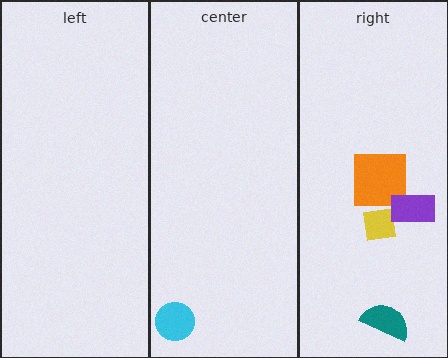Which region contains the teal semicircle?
The right region.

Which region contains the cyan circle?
The center region.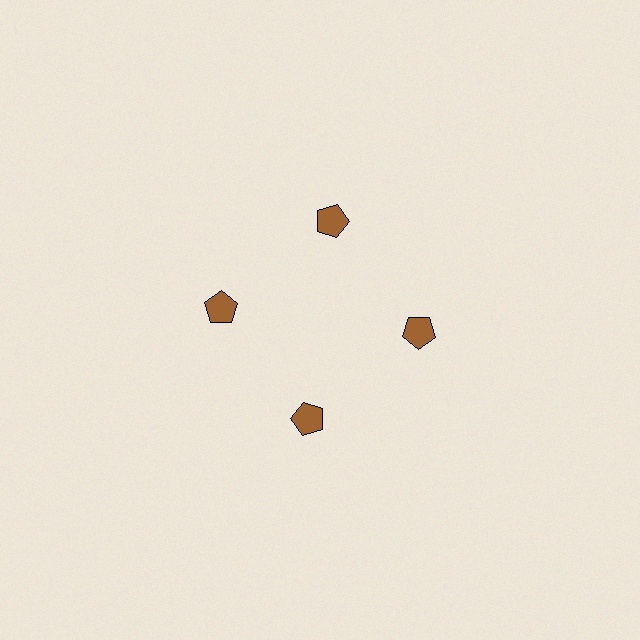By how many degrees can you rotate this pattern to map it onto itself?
The pattern maps onto itself every 90 degrees of rotation.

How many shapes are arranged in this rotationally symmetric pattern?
There are 4 shapes, arranged in 4 groups of 1.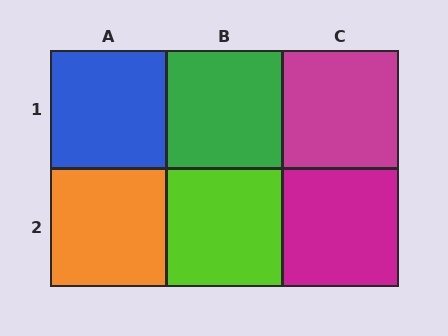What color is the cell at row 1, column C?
Magenta.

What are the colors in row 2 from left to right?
Orange, lime, magenta.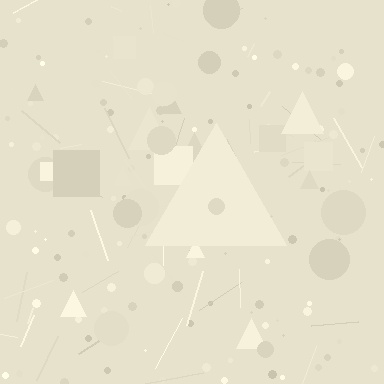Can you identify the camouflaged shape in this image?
The camouflaged shape is a triangle.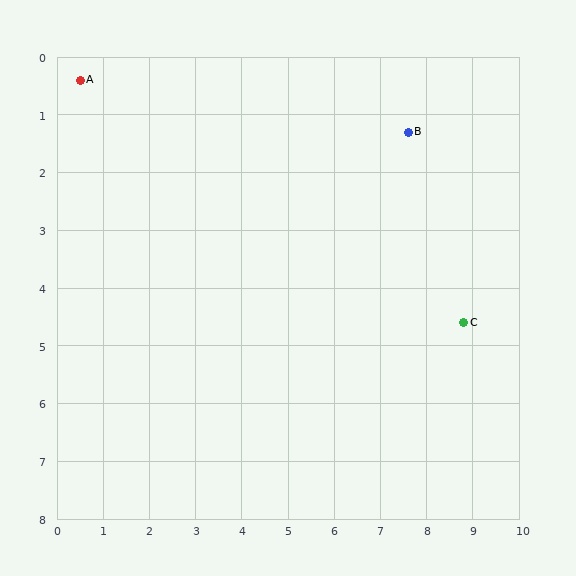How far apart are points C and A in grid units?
Points C and A are about 9.3 grid units apart.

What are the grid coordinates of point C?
Point C is at approximately (8.8, 4.6).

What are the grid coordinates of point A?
Point A is at approximately (0.5, 0.4).